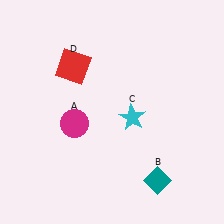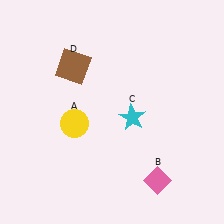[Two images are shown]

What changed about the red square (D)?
In Image 1, D is red. In Image 2, it changed to brown.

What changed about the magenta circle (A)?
In Image 1, A is magenta. In Image 2, it changed to yellow.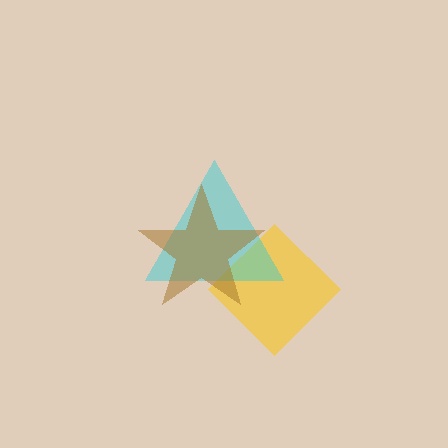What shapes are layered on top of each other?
The layered shapes are: a yellow diamond, a cyan triangle, a brown star.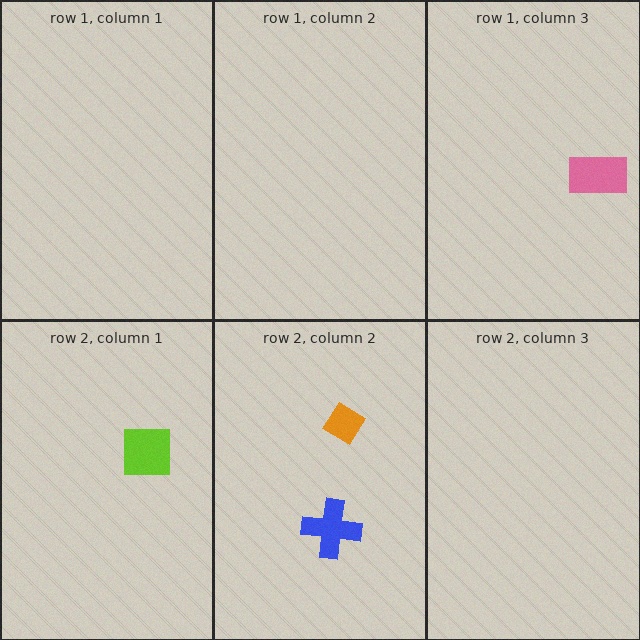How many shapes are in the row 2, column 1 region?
1.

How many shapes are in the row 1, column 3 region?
1.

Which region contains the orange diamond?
The row 2, column 2 region.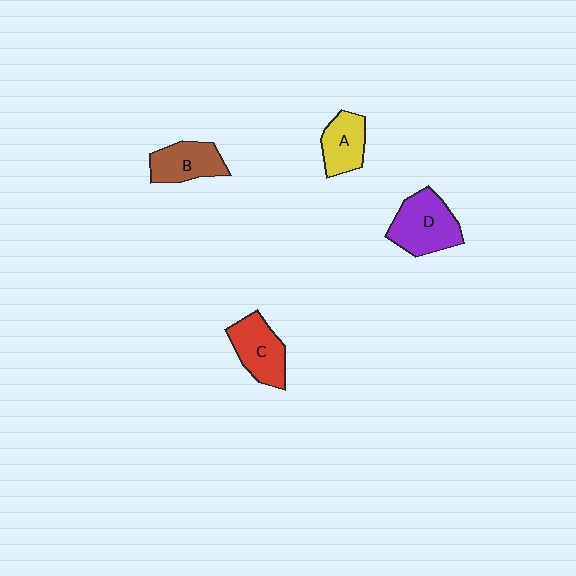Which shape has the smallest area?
Shape A (yellow).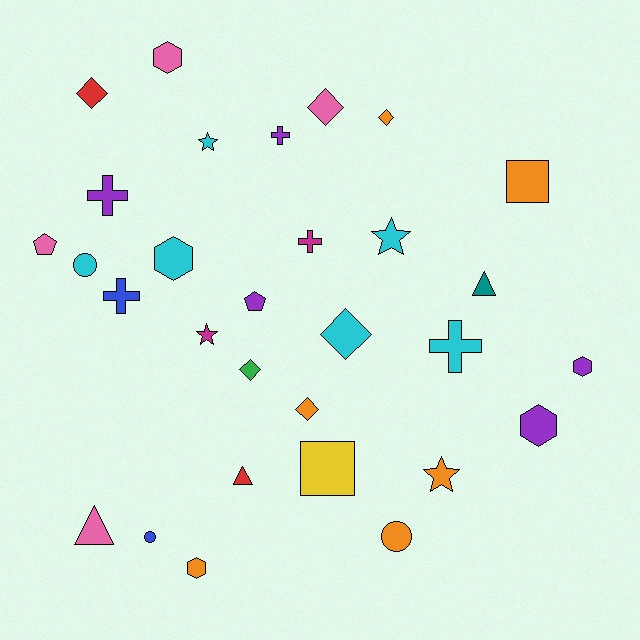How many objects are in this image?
There are 30 objects.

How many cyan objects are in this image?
There are 6 cyan objects.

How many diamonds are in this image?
There are 6 diamonds.